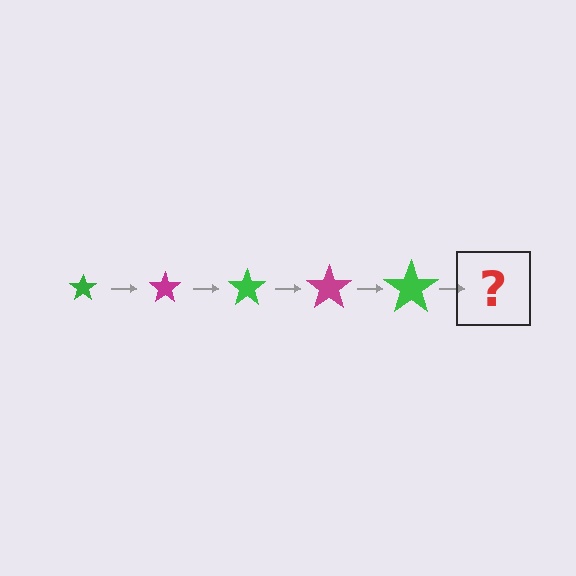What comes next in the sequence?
The next element should be a magenta star, larger than the previous one.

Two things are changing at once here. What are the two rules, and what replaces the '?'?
The two rules are that the star grows larger each step and the color cycles through green and magenta. The '?' should be a magenta star, larger than the previous one.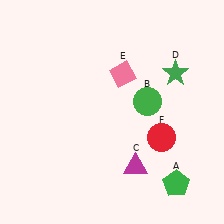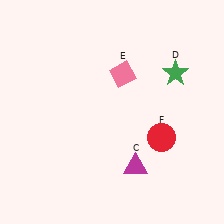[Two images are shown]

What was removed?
The green circle (B), the green pentagon (A) were removed in Image 2.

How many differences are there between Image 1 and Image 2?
There are 2 differences between the two images.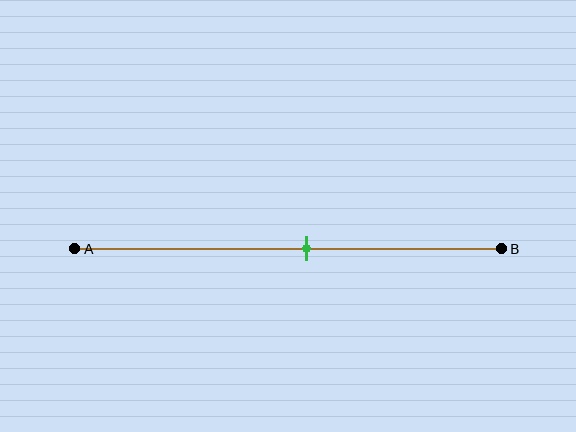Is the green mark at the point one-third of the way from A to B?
No, the mark is at about 55% from A, not at the 33% one-third point.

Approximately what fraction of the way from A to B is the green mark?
The green mark is approximately 55% of the way from A to B.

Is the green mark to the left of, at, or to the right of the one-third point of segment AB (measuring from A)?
The green mark is to the right of the one-third point of segment AB.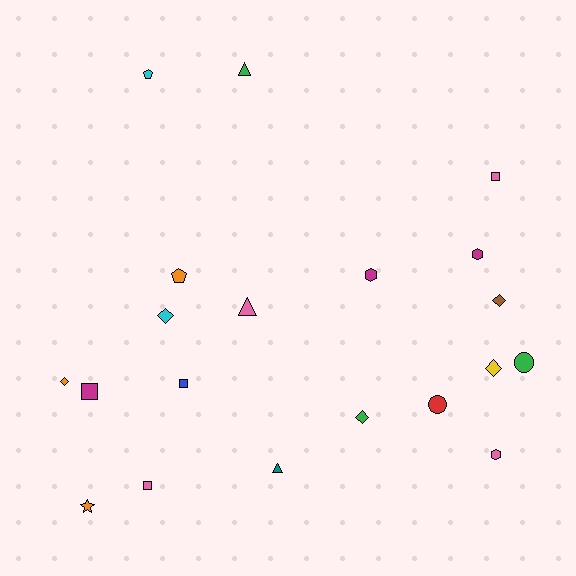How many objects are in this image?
There are 20 objects.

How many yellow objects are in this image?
There is 1 yellow object.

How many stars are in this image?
There is 1 star.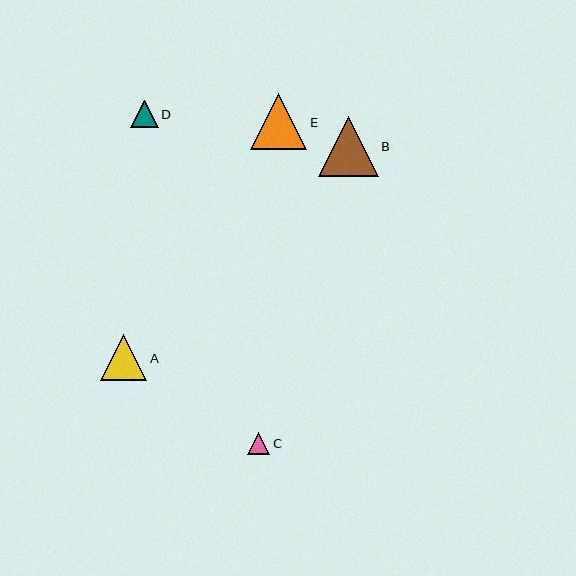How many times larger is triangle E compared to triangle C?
Triangle E is approximately 2.6 times the size of triangle C.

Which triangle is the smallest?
Triangle C is the smallest with a size of approximately 22 pixels.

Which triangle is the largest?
Triangle B is the largest with a size of approximately 60 pixels.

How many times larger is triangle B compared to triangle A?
Triangle B is approximately 1.3 times the size of triangle A.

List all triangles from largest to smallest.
From largest to smallest: B, E, A, D, C.